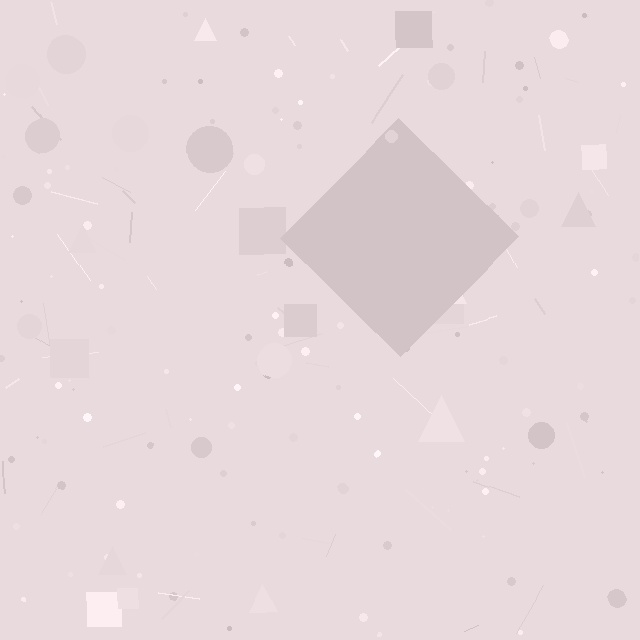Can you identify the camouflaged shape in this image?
The camouflaged shape is a diamond.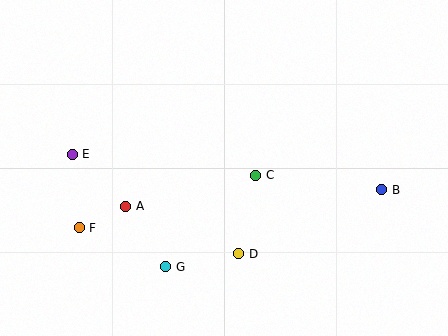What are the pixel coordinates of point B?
Point B is at (381, 190).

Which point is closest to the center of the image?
Point C at (256, 175) is closest to the center.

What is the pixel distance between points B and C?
The distance between B and C is 126 pixels.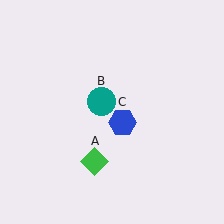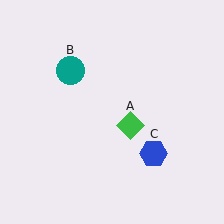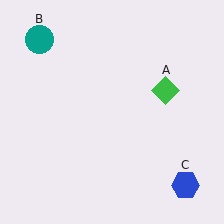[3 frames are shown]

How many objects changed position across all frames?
3 objects changed position: green diamond (object A), teal circle (object B), blue hexagon (object C).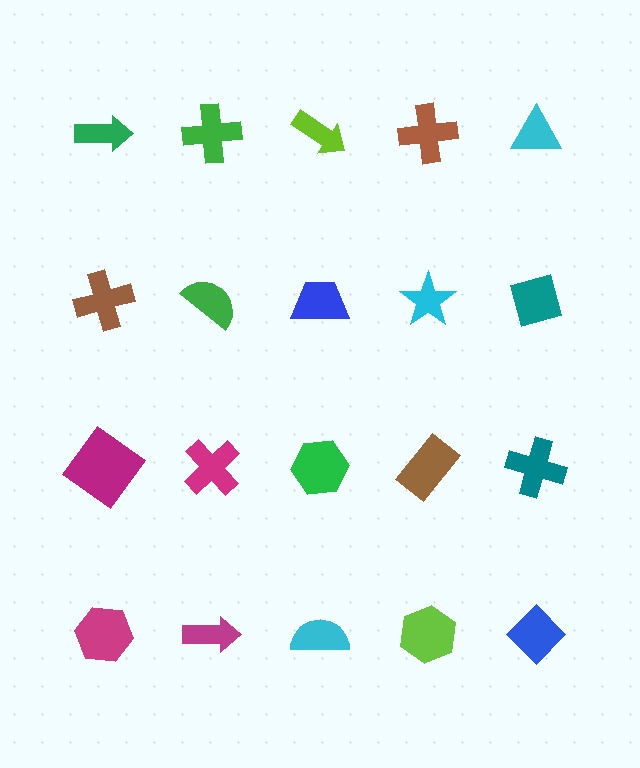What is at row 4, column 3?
A cyan semicircle.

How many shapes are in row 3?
5 shapes.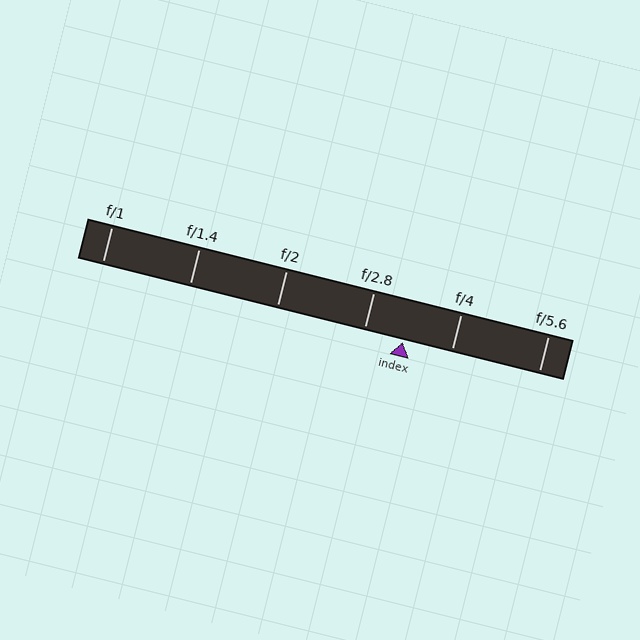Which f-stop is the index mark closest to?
The index mark is closest to f/2.8.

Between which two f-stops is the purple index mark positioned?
The index mark is between f/2.8 and f/4.